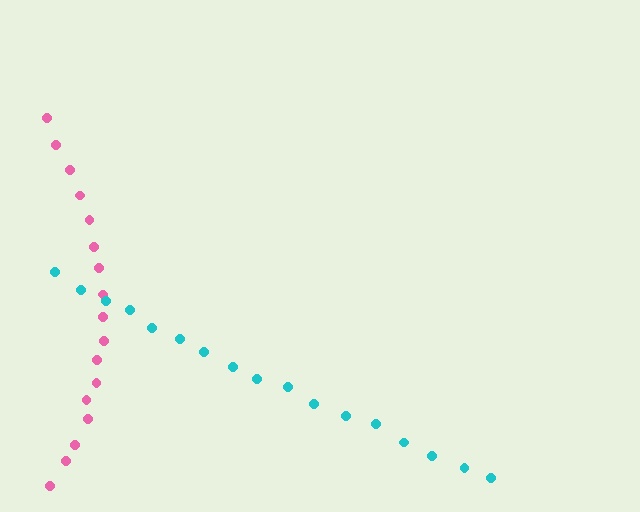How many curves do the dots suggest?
There are 2 distinct paths.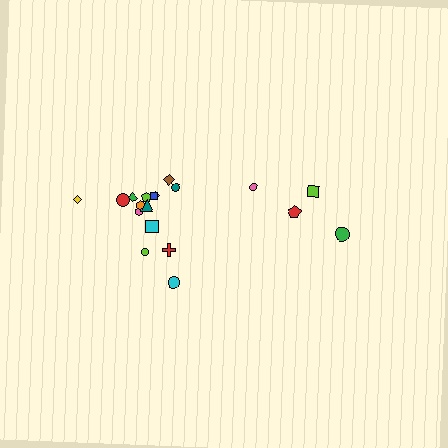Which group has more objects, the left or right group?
The left group.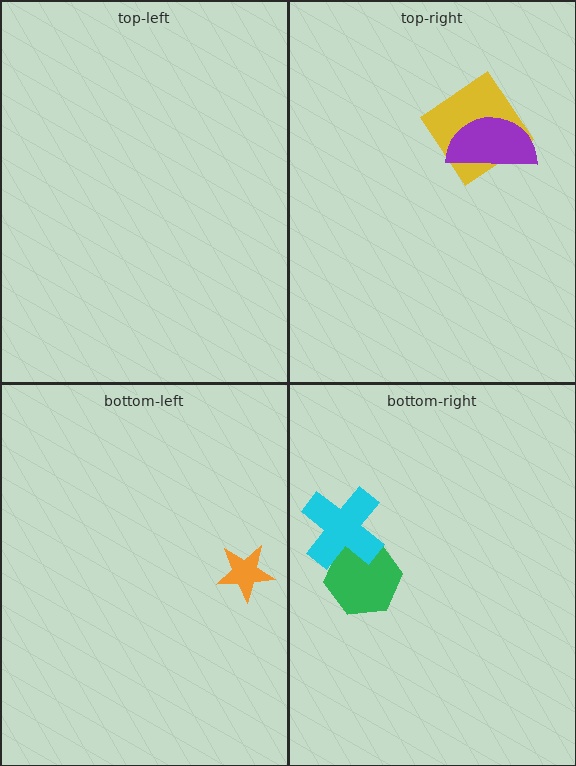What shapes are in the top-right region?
The yellow diamond, the purple semicircle.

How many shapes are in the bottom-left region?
1.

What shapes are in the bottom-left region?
The orange star.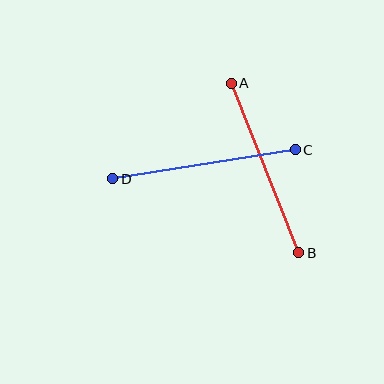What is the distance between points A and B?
The distance is approximately 182 pixels.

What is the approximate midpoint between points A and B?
The midpoint is at approximately (265, 168) pixels.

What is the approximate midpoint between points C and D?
The midpoint is at approximately (204, 164) pixels.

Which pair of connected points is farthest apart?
Points C and D are farthest apart.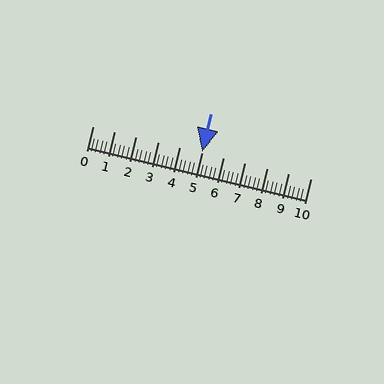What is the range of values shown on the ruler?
The ruler shows values from 0 to 10.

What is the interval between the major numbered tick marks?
The major tick marks are spaced 1 units apart.